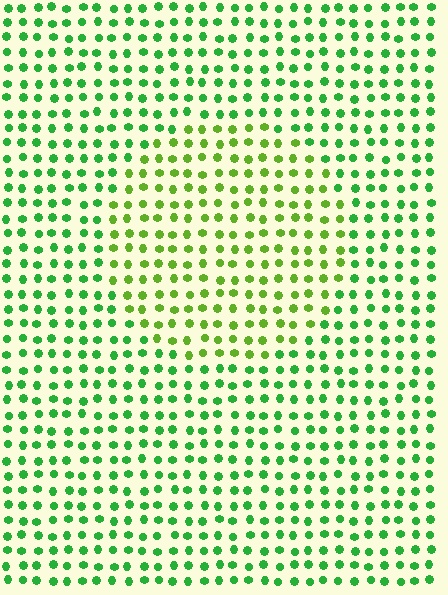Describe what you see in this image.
The image is filled with small green elements in a uniform arrangement. A circle-shaped region is visible where the elements are tinted to a slightly different hue, forming a subtle color boundary.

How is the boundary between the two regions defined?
The boundary is defined purely by a slight shift in hue (about 33 degrees). Spacing, size, and orientation are identical on both sides.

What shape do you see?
I see a circle.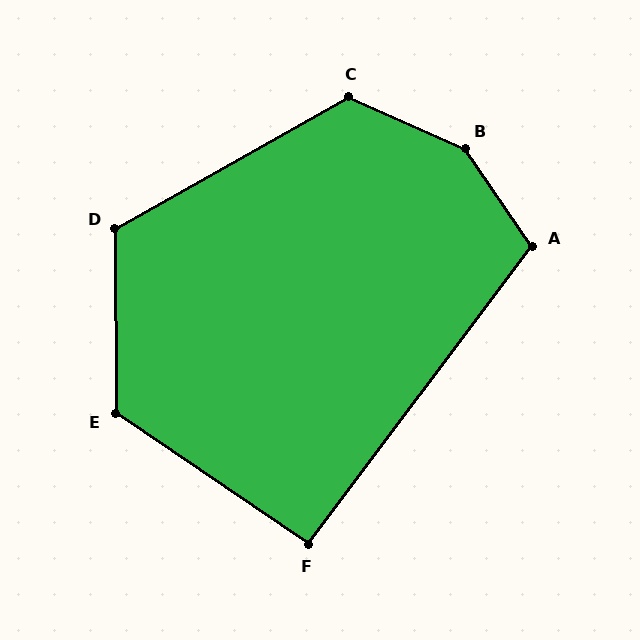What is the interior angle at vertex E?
Approximately 125 degrees (obtuse).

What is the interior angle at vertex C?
Approximately 127 degrees (obtuse).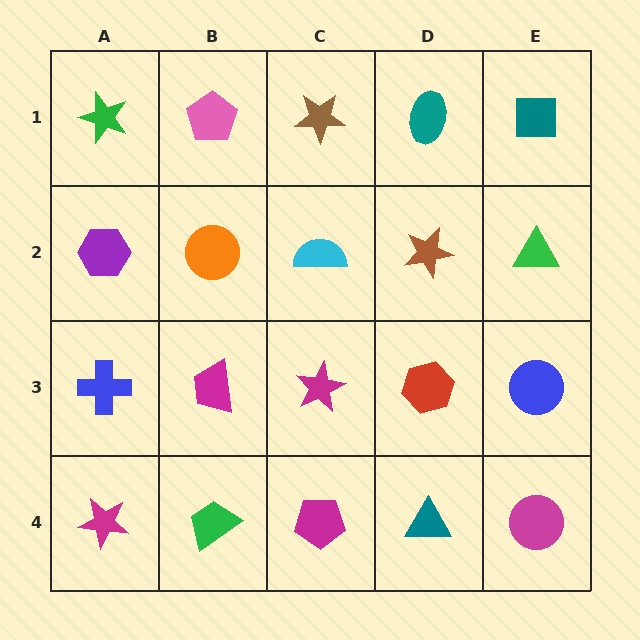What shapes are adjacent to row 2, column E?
A teal square (row 1, column E), a blue circle (row 3, column E), a brown star (row 2, column D).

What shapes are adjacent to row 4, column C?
A magenta star (row 3, column C), a green trapezoid (row 4, column B), a teal triangle (row 4, column D).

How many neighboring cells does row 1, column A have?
2.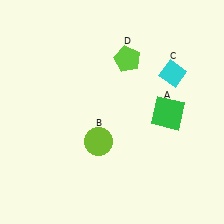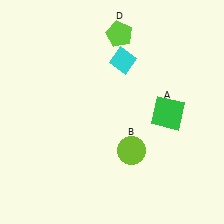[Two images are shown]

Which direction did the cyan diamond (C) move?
The cyan diamond (C) moved left.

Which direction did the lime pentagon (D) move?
The lime pentagon (D) moved up.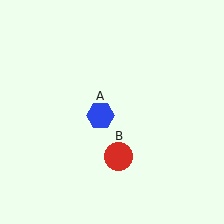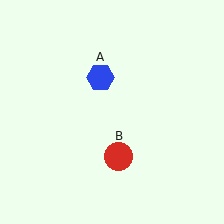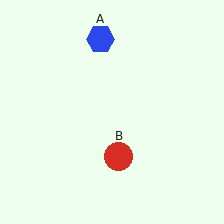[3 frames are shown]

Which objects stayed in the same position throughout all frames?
Red circle (object B) remained stationary.